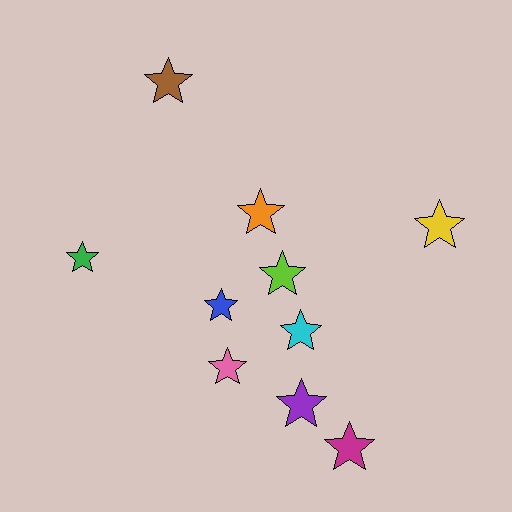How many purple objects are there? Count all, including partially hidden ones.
There is 1 purple object.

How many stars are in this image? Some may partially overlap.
There are 10 stars.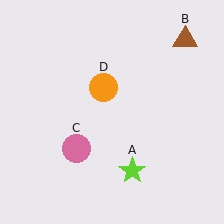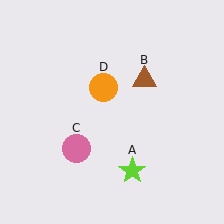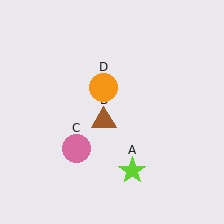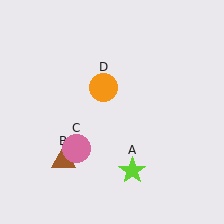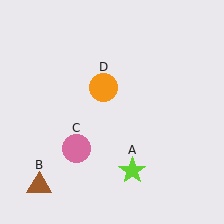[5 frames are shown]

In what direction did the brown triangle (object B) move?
The brown triangle (object B) moved down and to the left.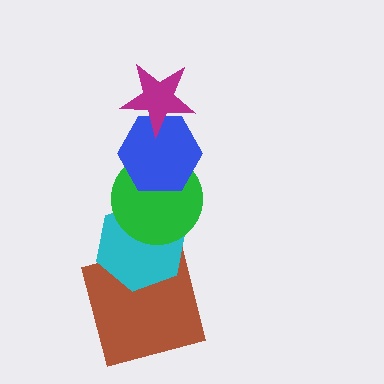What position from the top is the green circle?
The green circle is 3rd from the top.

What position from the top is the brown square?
The brown square is 5th from the top.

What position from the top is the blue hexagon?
The blue hexagon is 2nd from the top.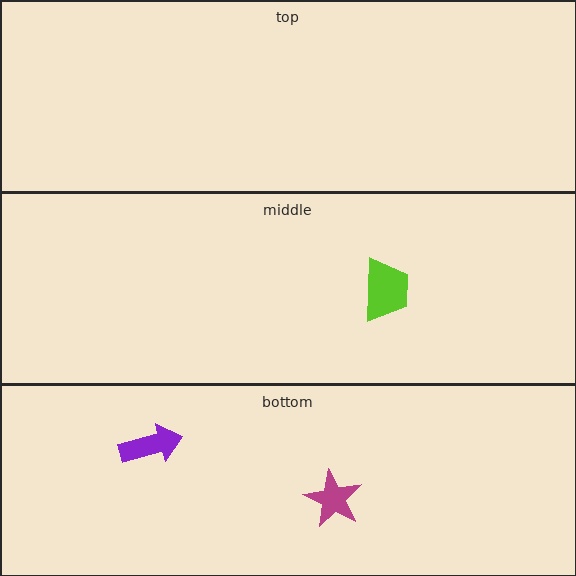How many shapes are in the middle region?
1.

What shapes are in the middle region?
The lime trapezoid.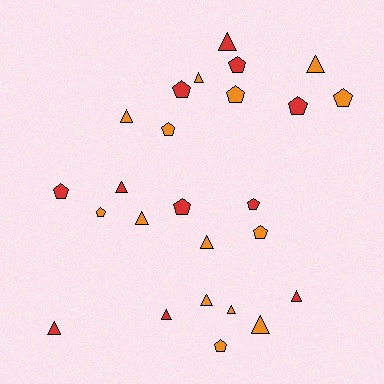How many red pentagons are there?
There are 6 red pentagons.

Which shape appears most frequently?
Triangle, with 13 objects.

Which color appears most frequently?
Orange, with 14 objects.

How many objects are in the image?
There are 25 objects.